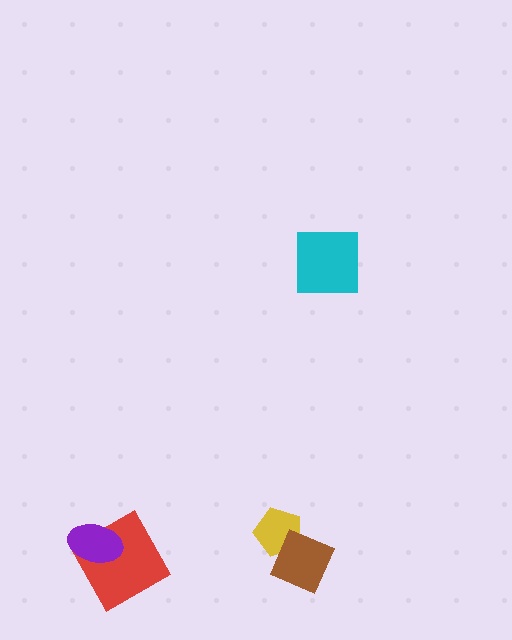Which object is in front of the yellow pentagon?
The brown diamond is in front of the yellow pentagon.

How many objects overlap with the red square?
1 object overlaps with the red square.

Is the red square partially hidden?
Yes, it is partially covered by another shape.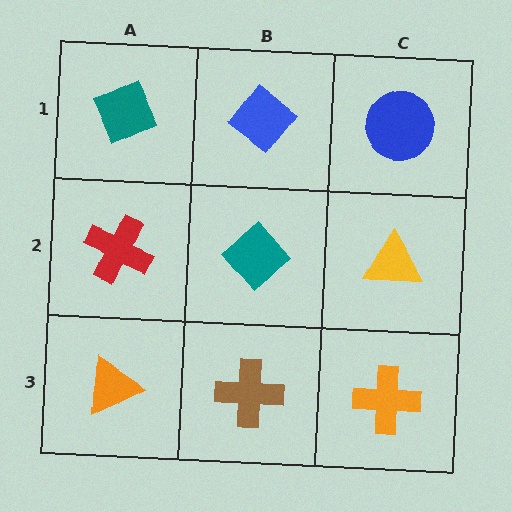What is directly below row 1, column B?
A teal diamond.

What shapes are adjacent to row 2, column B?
A blue diamond (row 1, column B), a brown cross (row 3, column B), a red cross (row 2, column A), a yellow triangle (row 2, column C).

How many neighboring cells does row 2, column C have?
3.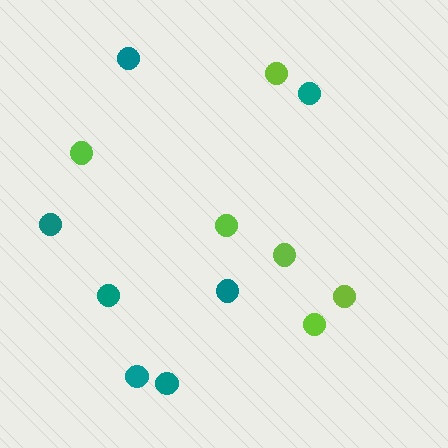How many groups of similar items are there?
There are 2 groups: one group of lime circles (6) and one group of teal circles (7).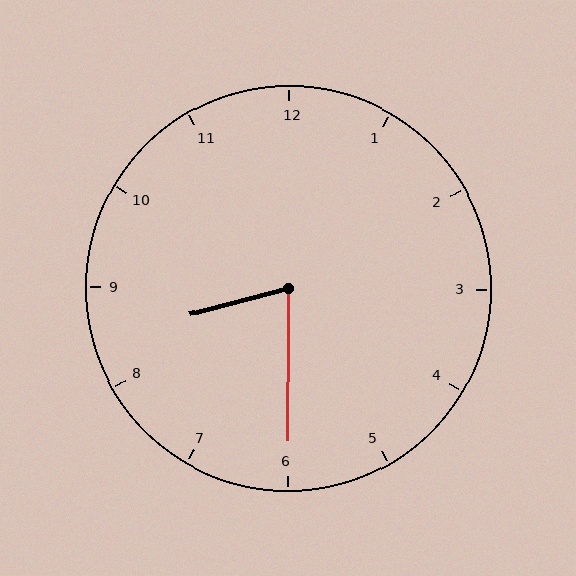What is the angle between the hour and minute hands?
Approximately 75 degrees.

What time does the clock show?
8:30.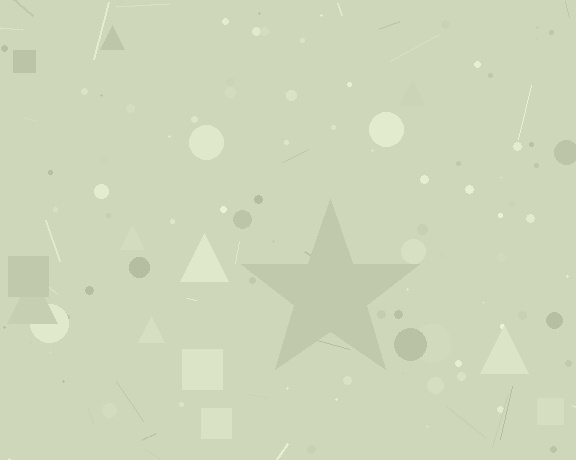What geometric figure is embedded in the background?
A star is embedded in the background.